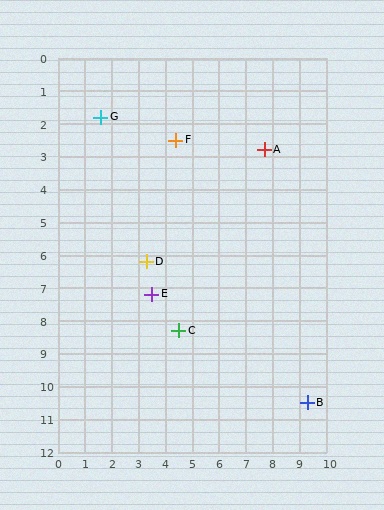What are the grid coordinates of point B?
Point B is at approximately (9.3, 10.5).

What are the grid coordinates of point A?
Point A is at approximately (7.7, 2.8).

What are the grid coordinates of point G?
Point G is at approximately (1.6, 1.8).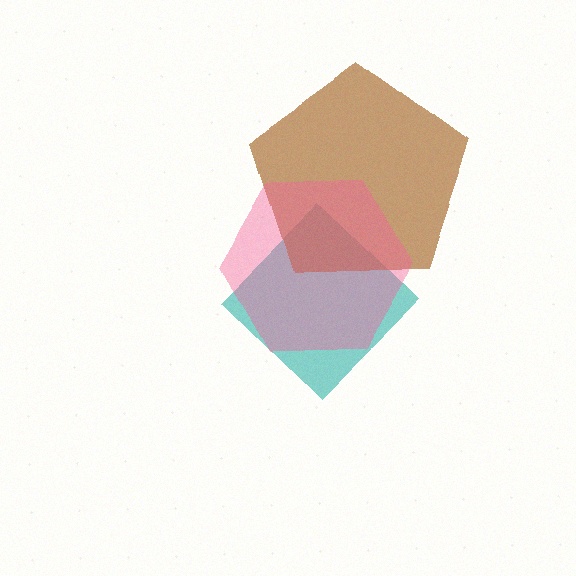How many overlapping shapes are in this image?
There are 3 overlapping shapes in the image.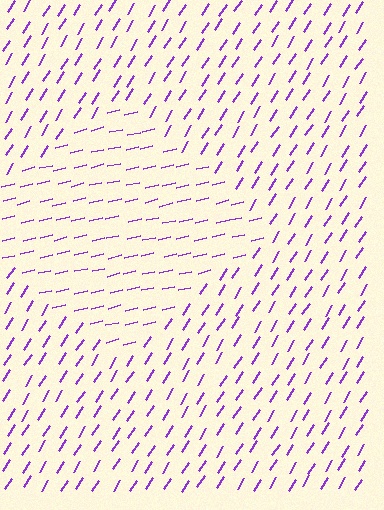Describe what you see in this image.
The image is filled with small purple line segments. A diamond region in the image has lines oriented differently from the surrounding lines, creating a visible texture boundary.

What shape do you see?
I see a diamond.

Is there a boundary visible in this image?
Yes, there is a texture boundary formed by a change in line orientation.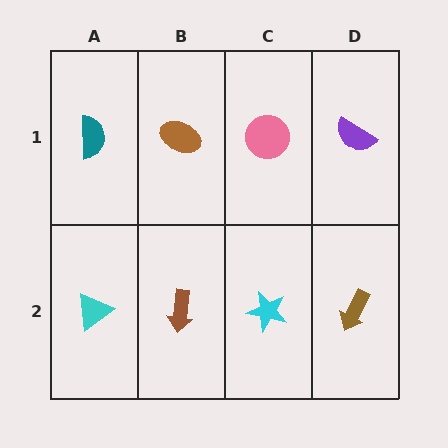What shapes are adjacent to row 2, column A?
A teal semicircle (row 1, column A), a brown arrow (row 2, column B).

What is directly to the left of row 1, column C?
A brown ellipse.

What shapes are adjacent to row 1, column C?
A cyan star (row 2, column C), a brown ellipse (row 1, column B), a purple semicircle (row 1, column D).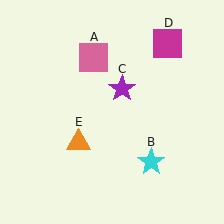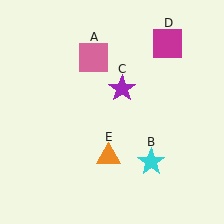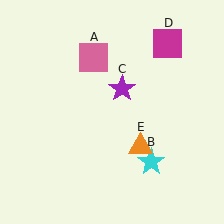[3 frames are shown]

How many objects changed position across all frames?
1 object changed position: orange triangle (object E).